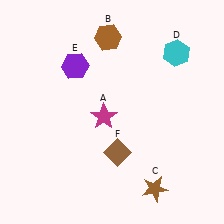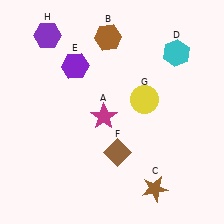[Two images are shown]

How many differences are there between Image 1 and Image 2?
There are 2 differences between the two images.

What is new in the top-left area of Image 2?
A purple hexagon (H) was added in the top-left area of Image 2.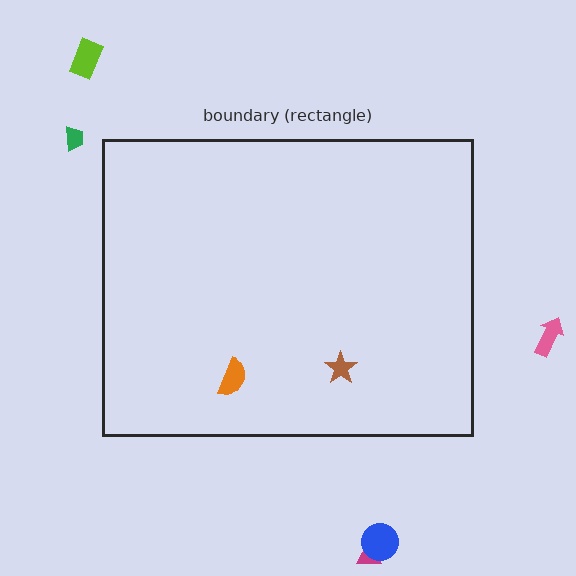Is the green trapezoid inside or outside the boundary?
Outside.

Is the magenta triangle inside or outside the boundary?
Outside.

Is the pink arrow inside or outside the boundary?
Outside.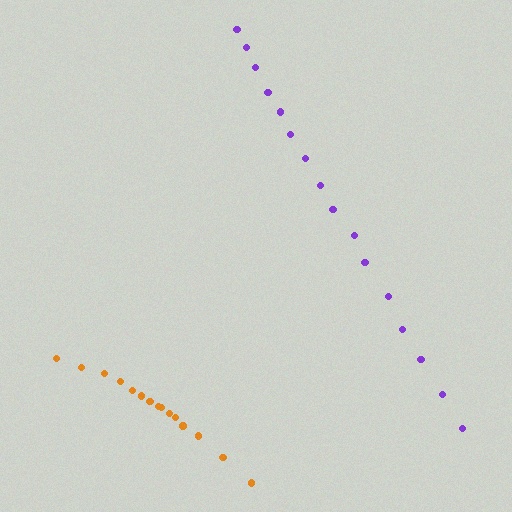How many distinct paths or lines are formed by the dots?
There are 2 distinct paths.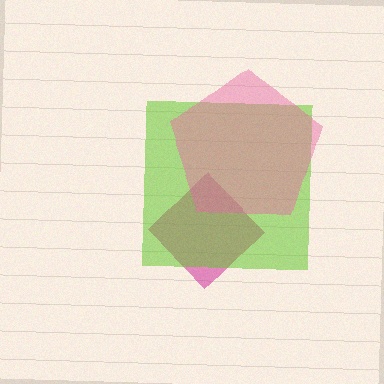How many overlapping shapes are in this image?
There are 3 overlapping shapes in the image.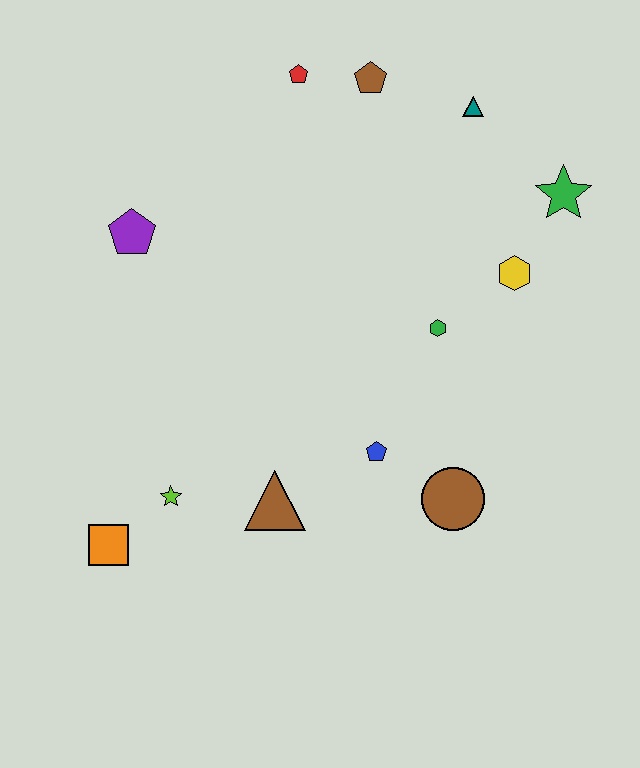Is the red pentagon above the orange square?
Yes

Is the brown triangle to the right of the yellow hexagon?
No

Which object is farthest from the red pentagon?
The orange square is farthest from the red pentagon.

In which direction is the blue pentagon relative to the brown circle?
The blue pentagon is to the left of the brown circle.